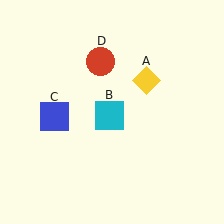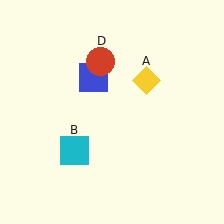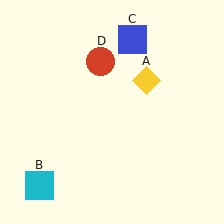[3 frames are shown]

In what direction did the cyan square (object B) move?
The cyan square (object B) moved down and to the left.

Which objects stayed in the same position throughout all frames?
Yellow diamond (object A) and red circle (object D) remained stationary.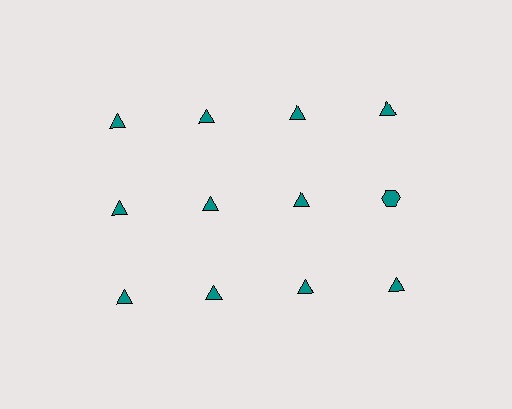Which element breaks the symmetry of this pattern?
The teal hexagon in the second row, second from right column breaks the symmetry. All other shapes are teal triangles.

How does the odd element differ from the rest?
It has a different shape: hexagon instead of triangle.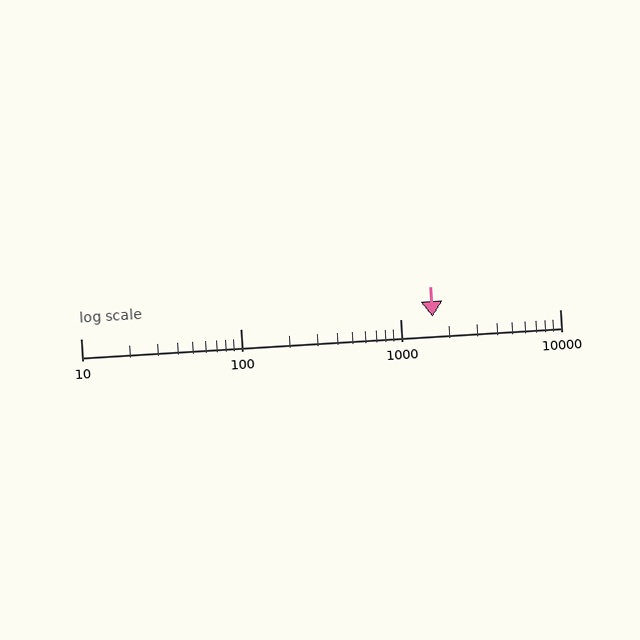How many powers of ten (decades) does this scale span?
The scale spans 3 decades, from 10 to 10000.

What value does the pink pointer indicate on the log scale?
The pointer indicates approximately 1600.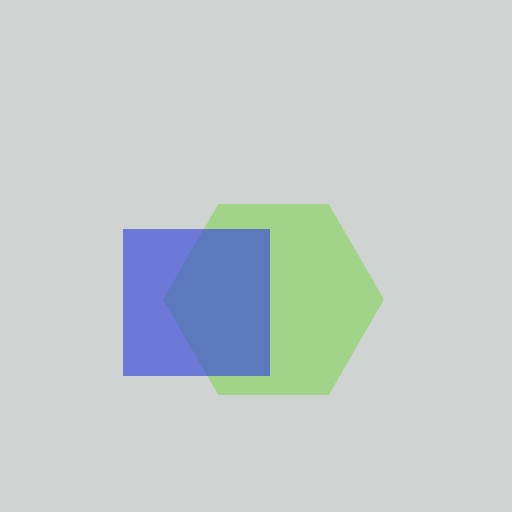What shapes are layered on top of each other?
The layered shapes are: a lime hexagon, a blue square.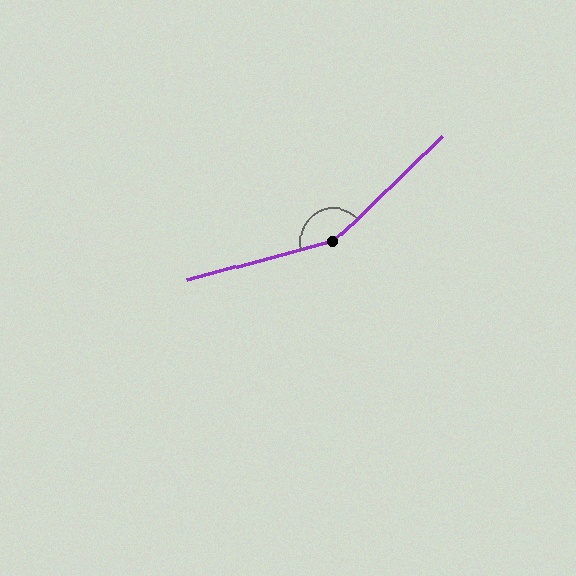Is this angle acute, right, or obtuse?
It is obtuse.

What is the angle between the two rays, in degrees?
Approximately 151 degrees.